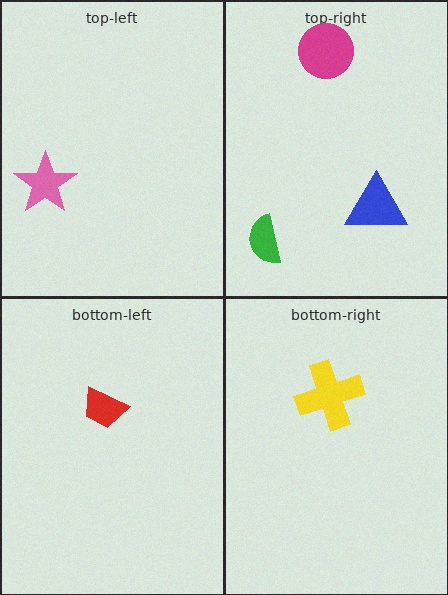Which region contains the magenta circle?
The top-right region.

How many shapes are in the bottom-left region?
1.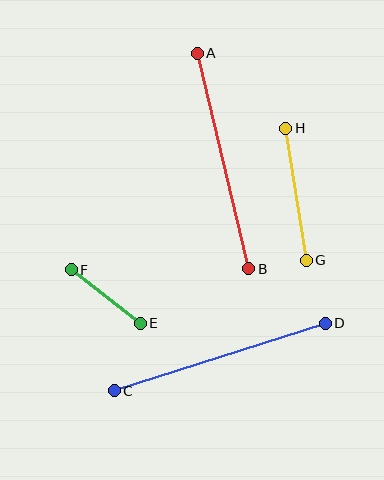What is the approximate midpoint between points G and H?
The midpoint is at approximately (296, 194) pixels.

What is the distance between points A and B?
The distance is approximately 222 pixels.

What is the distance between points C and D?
The distance is approximately 222 pixels.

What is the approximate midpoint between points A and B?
The midpoint is at approximately (223, 161) pixels.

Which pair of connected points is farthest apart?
Points A and B are farthest apart.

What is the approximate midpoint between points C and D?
The midpoint is at approximately (220, 357) pixels.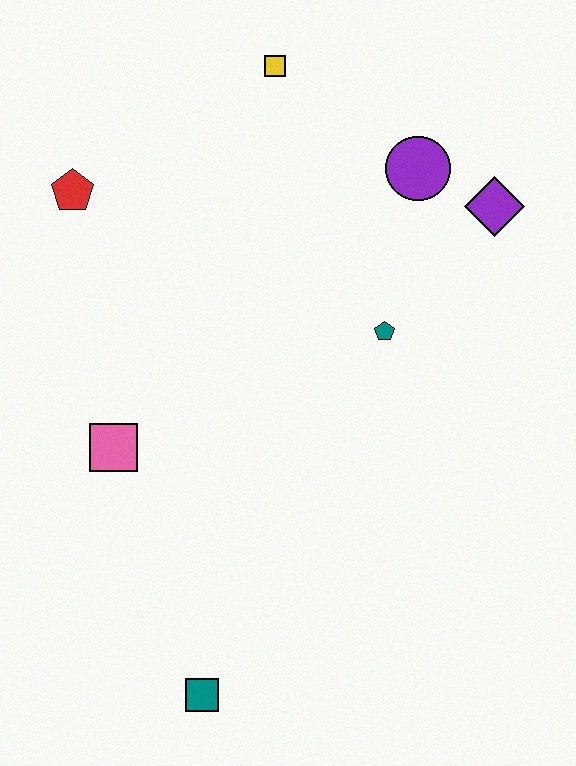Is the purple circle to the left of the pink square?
No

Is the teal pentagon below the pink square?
No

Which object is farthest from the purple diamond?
The teal square is farthest from the purple diamond.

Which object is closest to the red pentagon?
The yellow square is closest to the red pentagon.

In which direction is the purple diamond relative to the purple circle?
The purple diamond is to the right of the purple circle.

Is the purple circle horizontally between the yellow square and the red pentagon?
No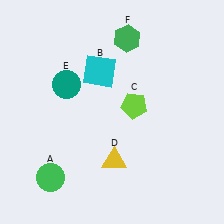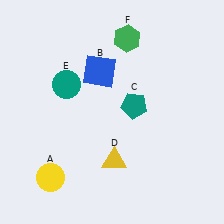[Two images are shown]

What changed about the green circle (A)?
In Image 1, A is green. In Image 2, it changed to yellow.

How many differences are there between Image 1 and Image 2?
There are 3 differences between the two images.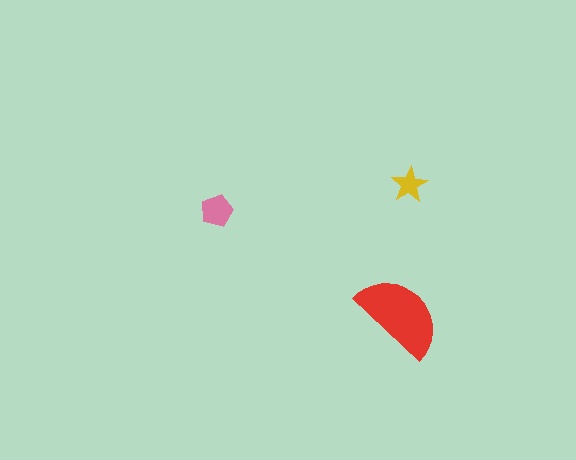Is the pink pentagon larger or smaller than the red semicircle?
Smaller.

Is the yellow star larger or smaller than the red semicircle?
Smaller.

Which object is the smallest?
The yellow star.